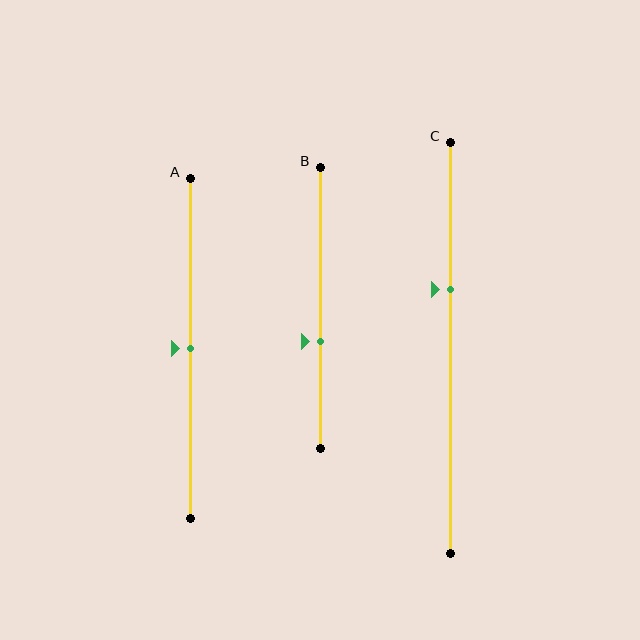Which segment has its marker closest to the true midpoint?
Segment A has its marker closest to the true midpoint.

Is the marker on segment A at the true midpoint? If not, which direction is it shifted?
Yes, the marker on segment A is at the true midpoint.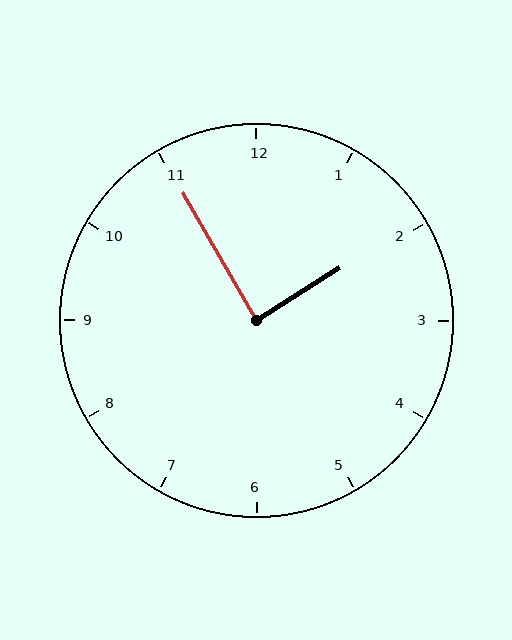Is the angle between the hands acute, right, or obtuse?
It is right.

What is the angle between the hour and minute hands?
Approximately 88 degrees.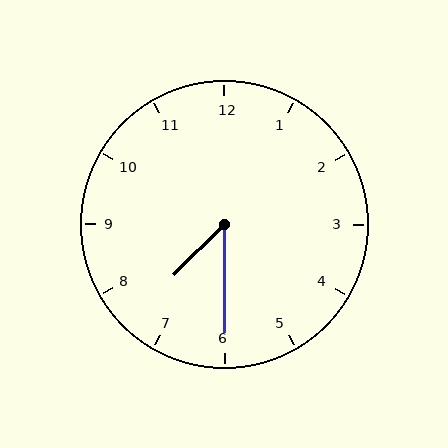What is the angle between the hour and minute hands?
Approximately 45 degrees.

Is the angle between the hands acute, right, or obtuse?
It is acute.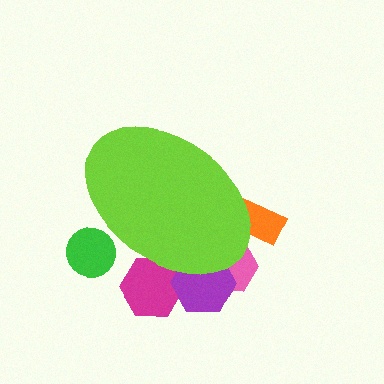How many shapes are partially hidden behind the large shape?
5 shapes are partially hidden.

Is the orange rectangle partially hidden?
Yes, the orange rectangle is partially hidden behind the lime ellipse.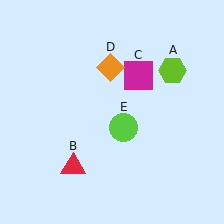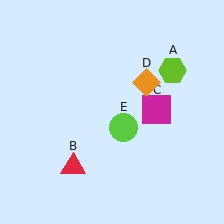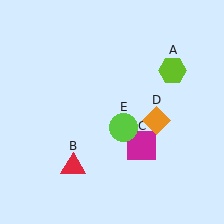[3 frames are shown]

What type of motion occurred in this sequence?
The magenta square (object C), orange diamond (object D) rotated clockwise around the center of the scene.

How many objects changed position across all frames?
2 objects changed position: magenta square (object C), orange diamond (object D).